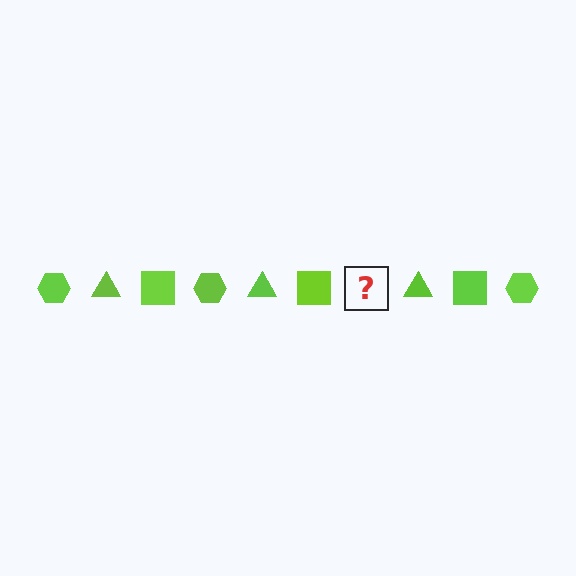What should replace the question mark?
The question mark should be replaced with a lime hexagon.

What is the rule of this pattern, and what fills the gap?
The rule is that the pattern cycles through hexagon, triangle, square shapes in lime. The gap should be filled with a lime hexagon.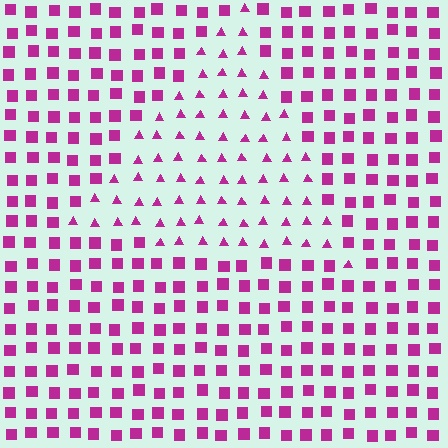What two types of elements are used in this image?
The image uses triangles inside the triangle region and squares outside it.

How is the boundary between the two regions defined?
The boundary is defined by a change in element shape: triangles inside vs. squares outside. All elements share the same color and spacing.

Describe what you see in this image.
The image is filled with small magenta elements arranged in a uniform grid. A triangle-shaped region contains triangles, while the surrounding area contains squares. The boundary is defined purely by the change in element shape.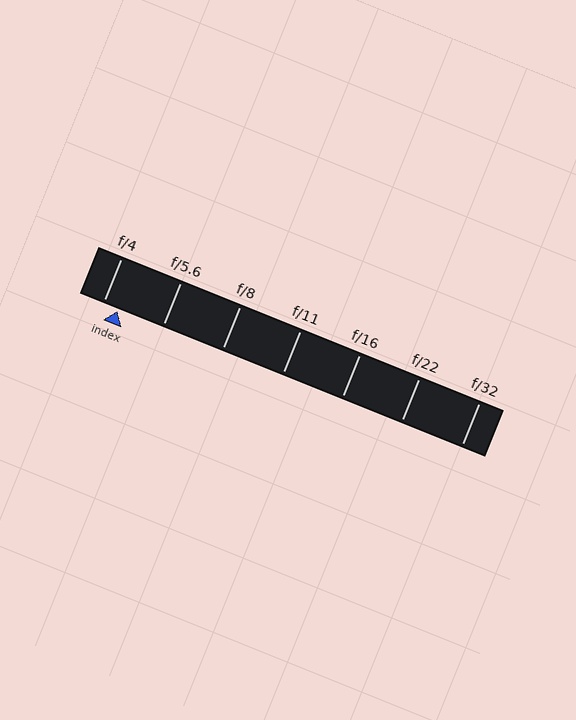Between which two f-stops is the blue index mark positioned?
The index mark is between f/4 and f/5.6.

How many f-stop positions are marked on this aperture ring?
There are 7 f-stop positions marked.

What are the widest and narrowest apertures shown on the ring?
The widest aperture shown is f/4 and the narrowest is f/32.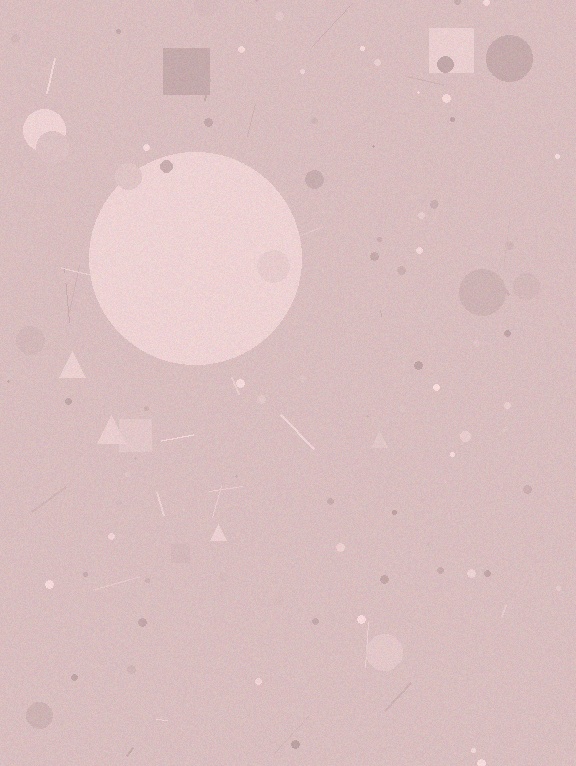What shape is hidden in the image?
A circle is hidden in the image.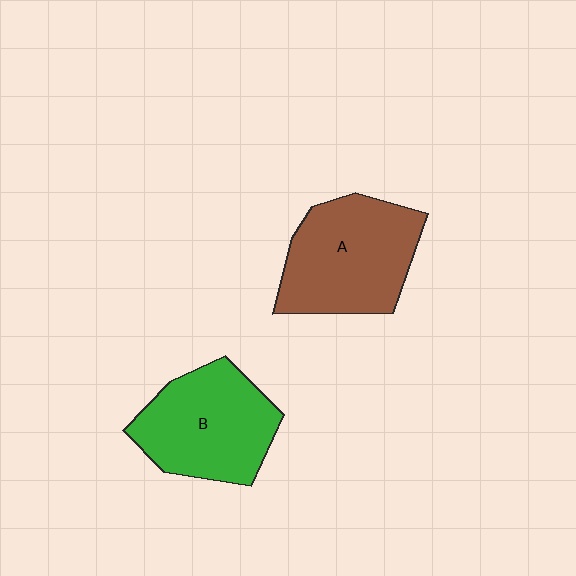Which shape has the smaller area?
Shape B (green).